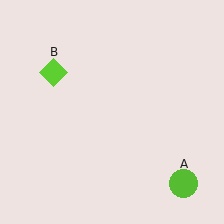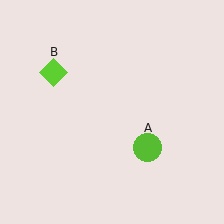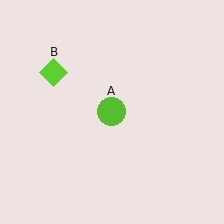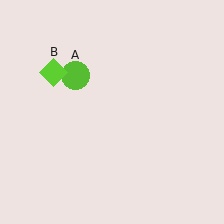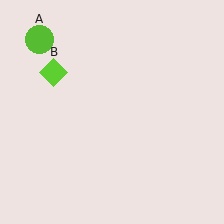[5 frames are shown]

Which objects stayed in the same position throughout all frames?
Lime diamond (object B) remained stationary.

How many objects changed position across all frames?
1 object changed position: lime circle (object A).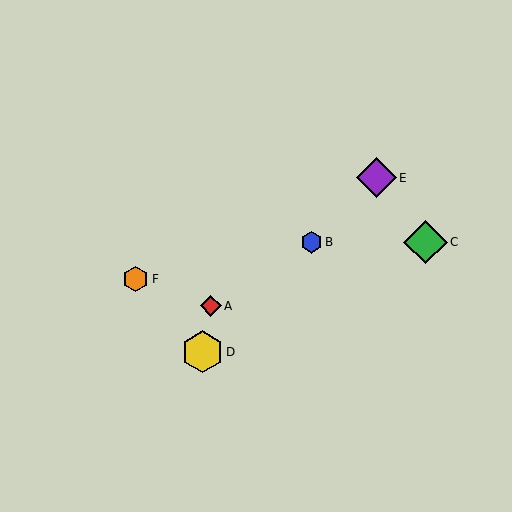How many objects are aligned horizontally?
2 objects (B, C) are aligned horizontally.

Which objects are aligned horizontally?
Objects B, C are aligned horizontally.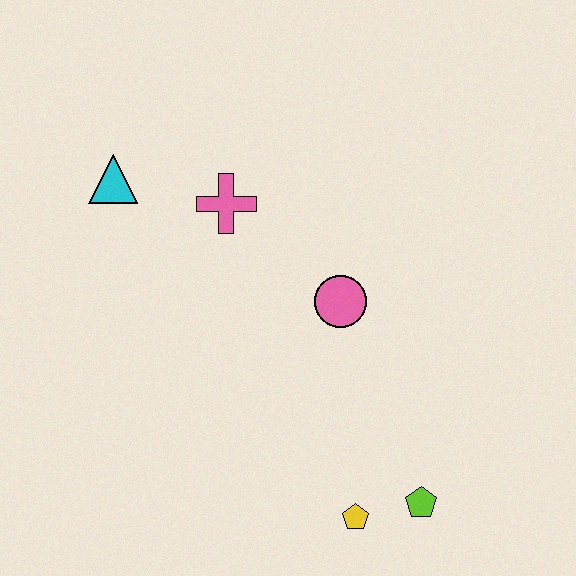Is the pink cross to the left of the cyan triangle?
No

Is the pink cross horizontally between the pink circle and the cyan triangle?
Yes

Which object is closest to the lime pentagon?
The yellow pentagon is closest to the lime pentagon.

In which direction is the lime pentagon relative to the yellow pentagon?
The lime pentagon is to the right of the yellow pentagon.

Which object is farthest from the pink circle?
The cyan triangle is farthest from the pink circle.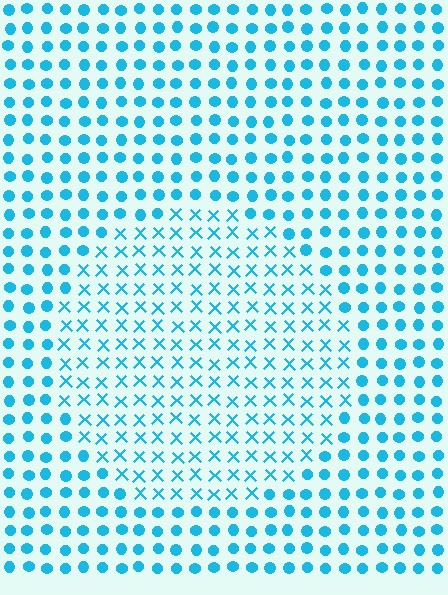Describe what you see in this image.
The image is filled with small cyan elements arranged in a uniform grid. A circle-shaped region contains X marks, while the surrounding area contains circles. The boundary is defined purely by the change in element shape.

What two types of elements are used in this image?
The image uses X marks inside the circle region and circles outside it.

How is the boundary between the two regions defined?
The boundary is defined by a change in element shape: X marks inside vs. circles outside. All elements share the same color and spacing.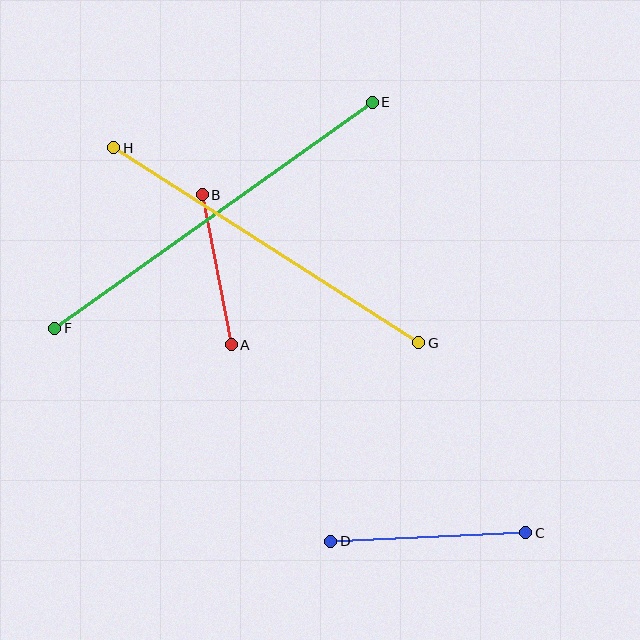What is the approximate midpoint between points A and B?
The midpoint is at approximately (217, 270) pixels.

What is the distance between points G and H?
The distance is approximately 362 pixels.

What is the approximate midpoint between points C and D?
The midpoint is at approximately (428, 537) pixels.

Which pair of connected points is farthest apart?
Points E and F are farthest apart.